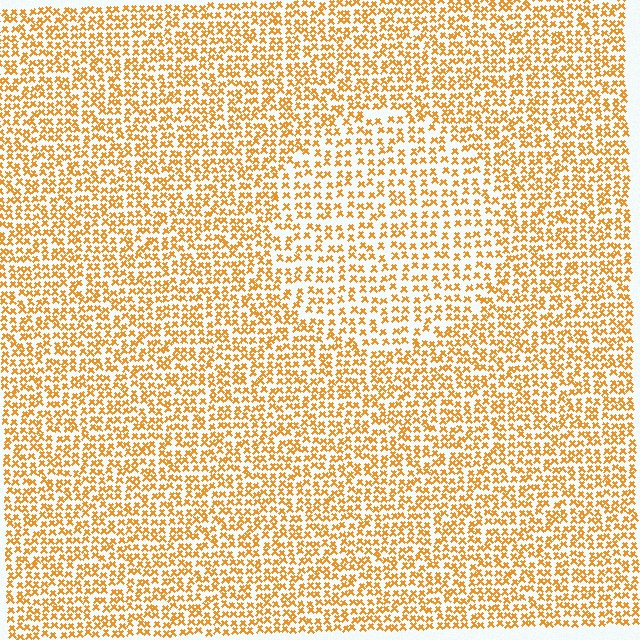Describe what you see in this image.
The image contains small orange elements arranged at two different densities. A circle-shaped region is visible where the elements are less densely packed than the surrounding area.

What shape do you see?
I see a circle.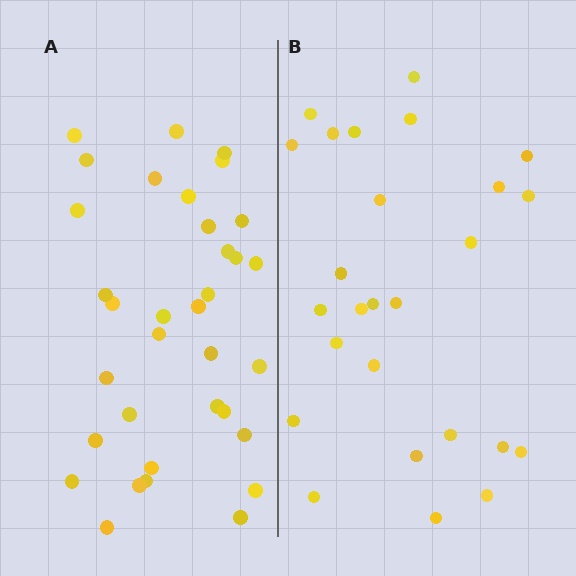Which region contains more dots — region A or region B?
Region A (the left region) has more dots.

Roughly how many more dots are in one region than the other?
Region A has roughly 8 or so more dots than region B.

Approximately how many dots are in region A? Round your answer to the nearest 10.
About 30 dots. (The exact count is 34, which rounds to 30.)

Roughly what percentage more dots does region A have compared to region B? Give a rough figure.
About 30% more.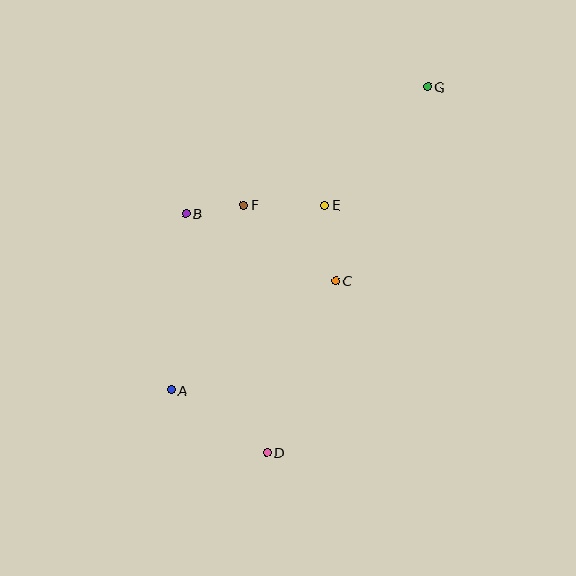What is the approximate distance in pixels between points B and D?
The distance between B and D is approximately 252 pixels.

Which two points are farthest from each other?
Points D and G are farthest from each other.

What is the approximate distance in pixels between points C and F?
The distance between C and F is approximately 119 pixels.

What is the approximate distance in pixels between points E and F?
The distance between E and F is approximately 81 pixels.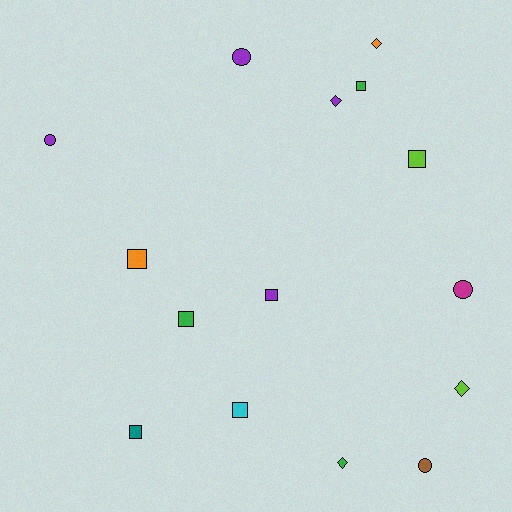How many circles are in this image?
There are 4 circles.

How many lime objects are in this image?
There are 2 lime objects.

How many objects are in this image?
There are 15 objects.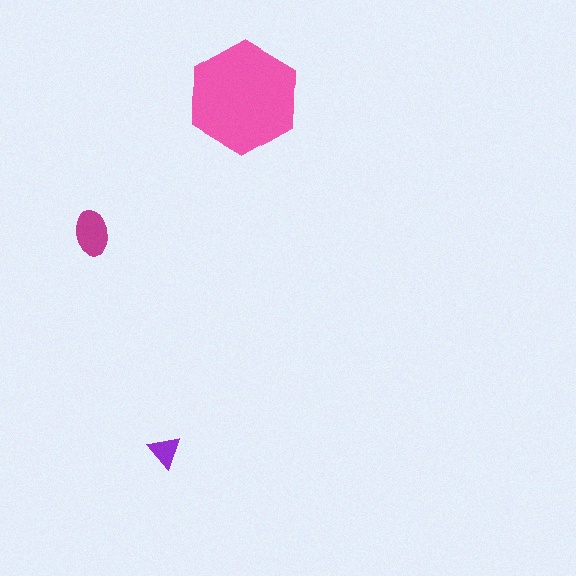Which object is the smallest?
The purple triangle.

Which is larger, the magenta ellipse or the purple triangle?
The magenta ellipse.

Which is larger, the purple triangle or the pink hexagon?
The pink hexagon.